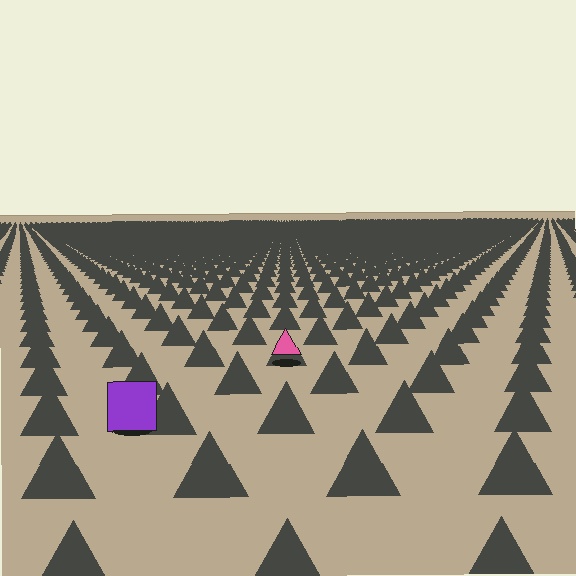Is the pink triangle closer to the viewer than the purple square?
No. The purple square is closer — you can tell from the texture gradient: the ground texture is coarser near it.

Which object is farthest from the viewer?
The pink triangle is farthest from the viewer. It appears smaller and the ground texture around it is denser.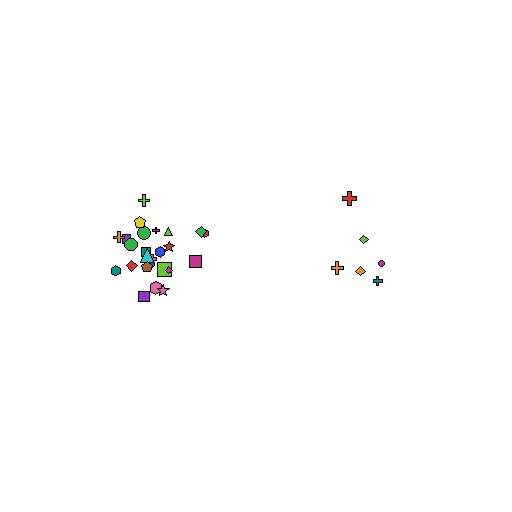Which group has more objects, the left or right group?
The left group.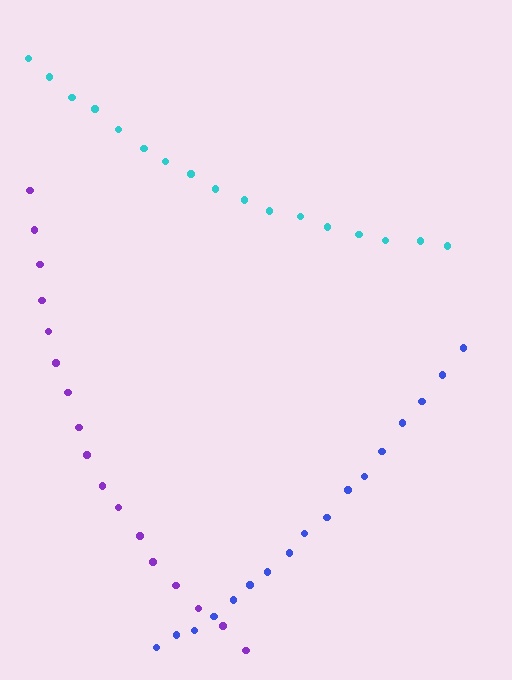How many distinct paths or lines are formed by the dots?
There are 3 distinct paths.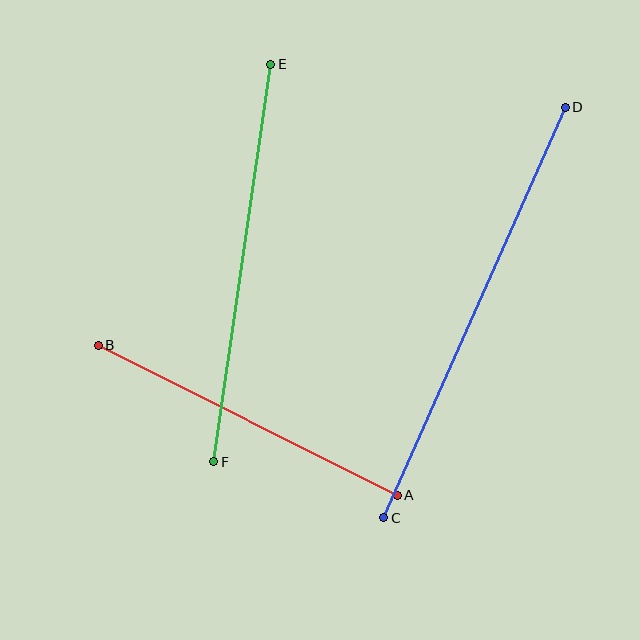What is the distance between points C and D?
The distance is approximately 449 pixels.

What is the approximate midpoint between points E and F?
The midpoint is at approximately (242, 263) pixels.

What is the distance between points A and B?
The distance is approximately 334 pixels.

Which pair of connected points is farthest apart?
Points C and D are farthest apart.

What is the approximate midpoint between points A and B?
The midpoint is at approximately (248, 420) pixels.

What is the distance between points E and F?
The distance is approximately 401 pixels.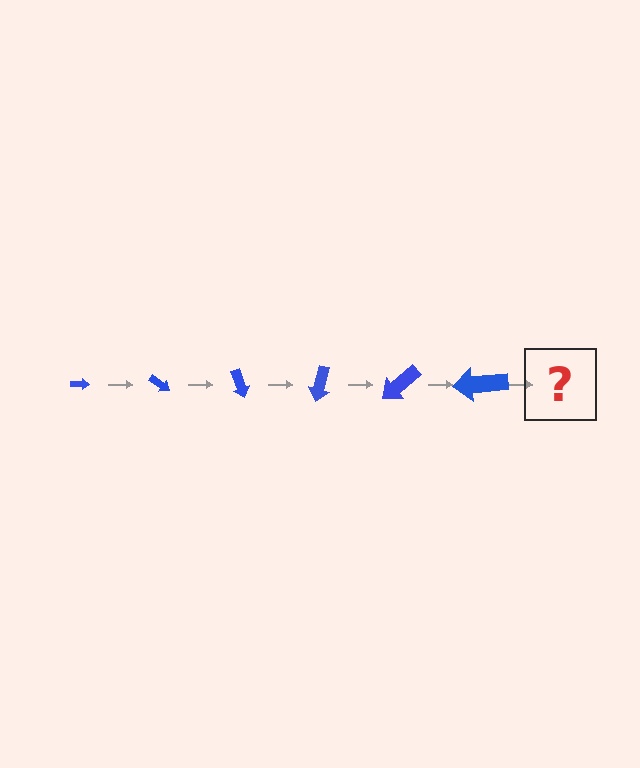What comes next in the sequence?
The next element should be an arrow, larger than the previous one and rotated 210 degrees from the start.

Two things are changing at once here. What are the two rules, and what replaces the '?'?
The two rules are that the arrow grows larger each step and it rotates 35 degrees each step. The '?' should be an arrow, larger than the previous one and rotated 210 degrees from the start.